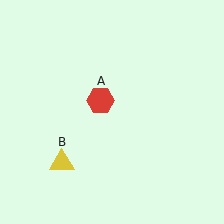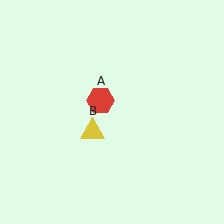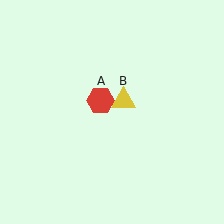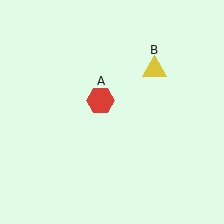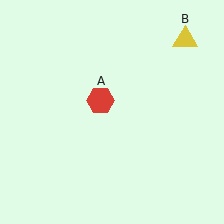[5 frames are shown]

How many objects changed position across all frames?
1 object changed position: yellow triangle (object B).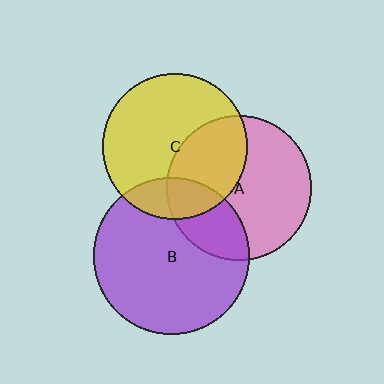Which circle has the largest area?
Circle B (purple).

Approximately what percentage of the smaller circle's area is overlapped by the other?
Approximately 35%.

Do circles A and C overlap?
Yes.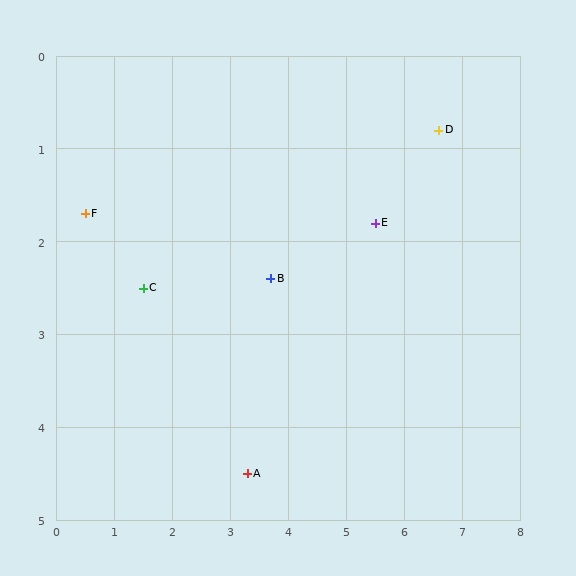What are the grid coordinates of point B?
Point B is at approximately (3.7, 2.4).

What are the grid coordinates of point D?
Point D is at approximately (6.6, 0.8).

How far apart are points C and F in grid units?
Points C and F are about 1.3 grid units apart.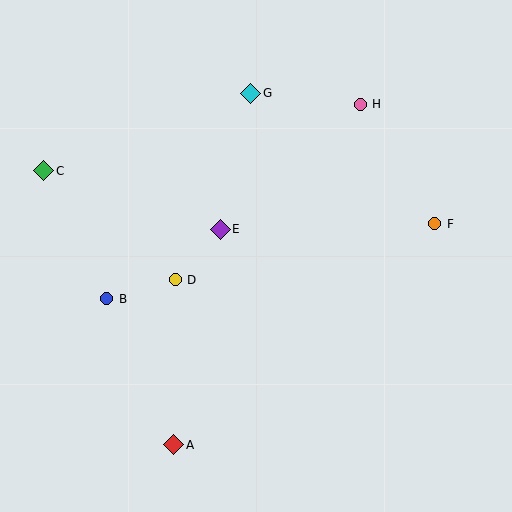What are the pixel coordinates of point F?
Point F is at (435, 224).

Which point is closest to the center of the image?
Point E at (220, 229) is closest to the center.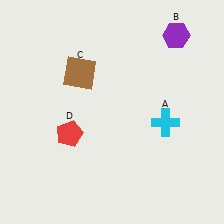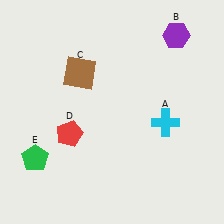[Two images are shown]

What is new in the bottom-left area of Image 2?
A green pentagon (E) was added in the bottom-left area of Image 2.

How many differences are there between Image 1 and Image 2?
There is 1 difference between the two images.